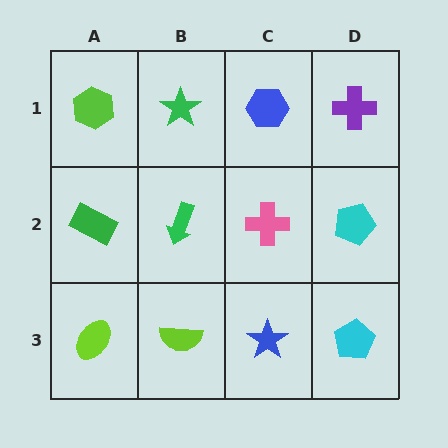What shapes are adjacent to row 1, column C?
A pink cross (row 2, column C), a green star (row 1, column B), a purple cross (row 1, column D).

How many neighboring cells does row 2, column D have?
3.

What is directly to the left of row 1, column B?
A lime hexagon.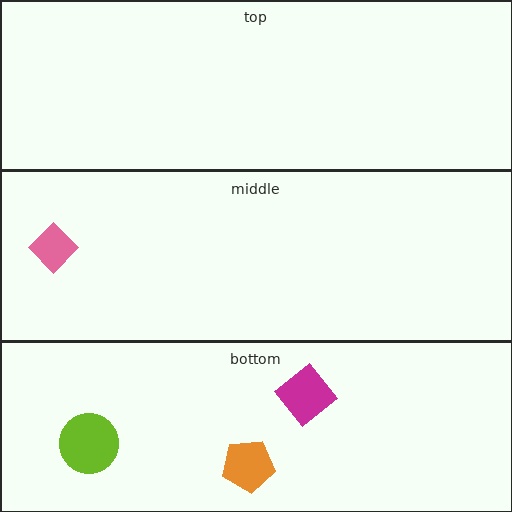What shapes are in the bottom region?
The orange pentagon, the lime circle, the magenta diamond.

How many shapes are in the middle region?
1.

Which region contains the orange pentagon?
The bottom region.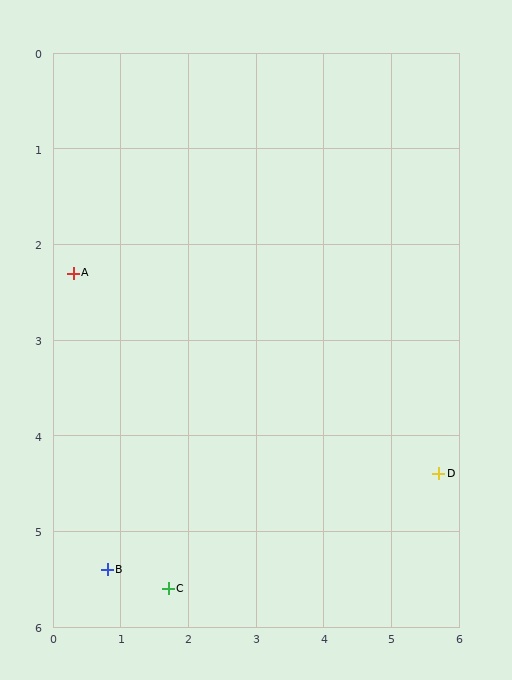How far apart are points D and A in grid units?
Points D and A are about 5.8 grid units apart.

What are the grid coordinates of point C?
Point C is at approximately (1.7, 5.6).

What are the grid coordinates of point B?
Point B is at approximately (0.8, 5.4).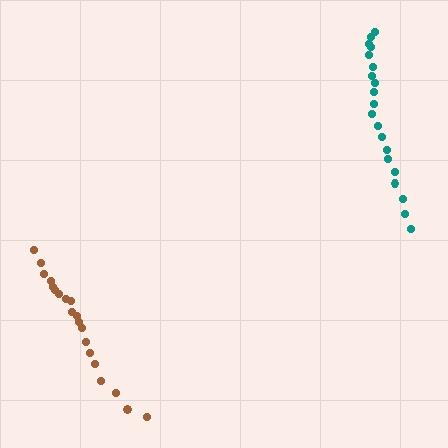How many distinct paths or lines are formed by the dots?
There are 2 distinct paths.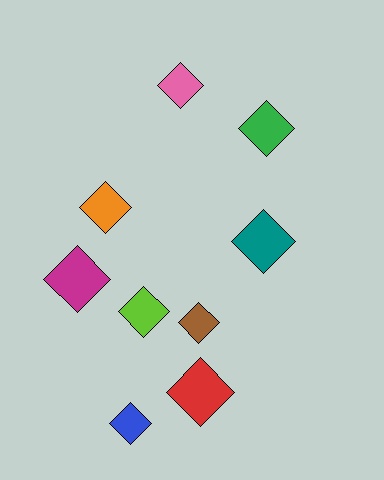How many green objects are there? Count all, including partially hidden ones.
There is 1 green object.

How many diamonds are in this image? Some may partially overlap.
There are 9 diamonds.